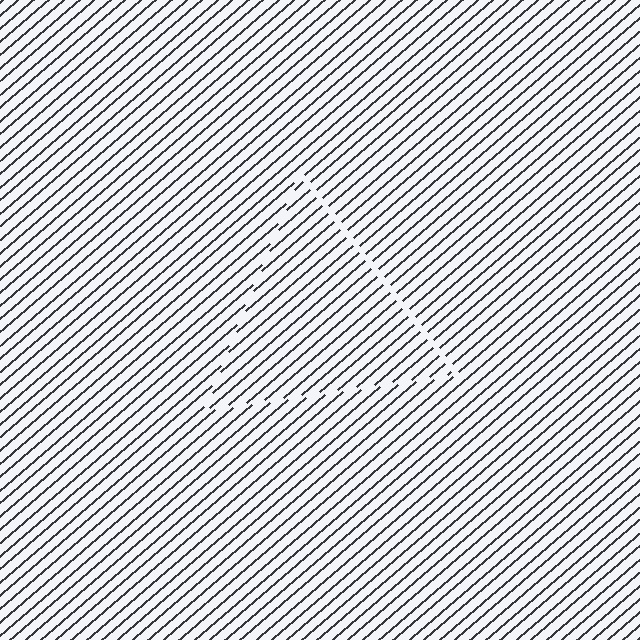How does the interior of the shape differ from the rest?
The interior of the shape contains the same grating, shifted by half a period — the contour is defined by the phase discontinuity where line-ends from the inner and outer gratings abut.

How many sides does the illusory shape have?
3 sides — the line-ends trace a triangle.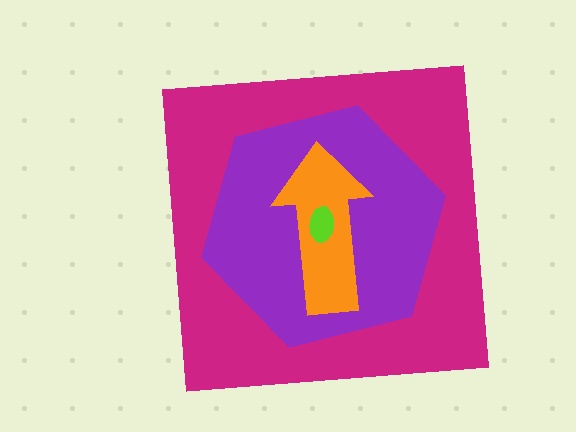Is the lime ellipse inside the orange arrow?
Yes.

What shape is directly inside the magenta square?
The purple hexagon.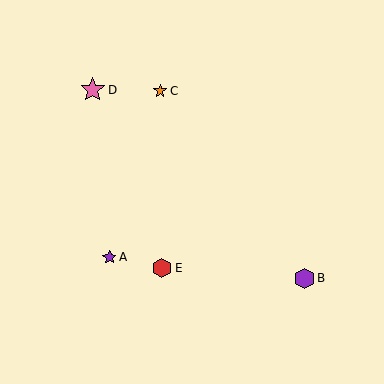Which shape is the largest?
The pink star (labeled D) is the largest.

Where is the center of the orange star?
The center of the orange star is at (160, 91).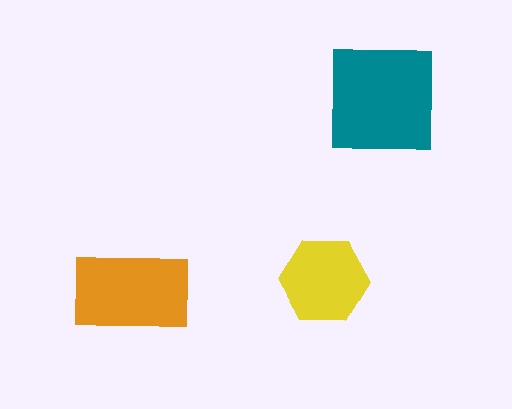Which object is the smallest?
The yellow hexagon.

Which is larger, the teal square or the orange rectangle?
The teal square.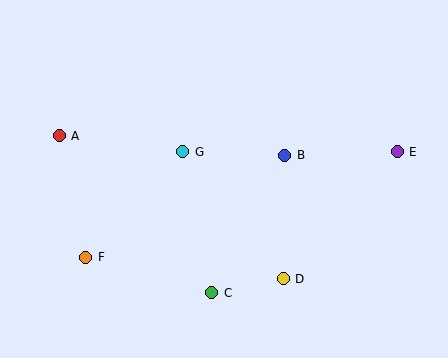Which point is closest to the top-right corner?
Point E is closest to the top-right corner.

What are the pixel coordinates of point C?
Point C is at (212, 293).